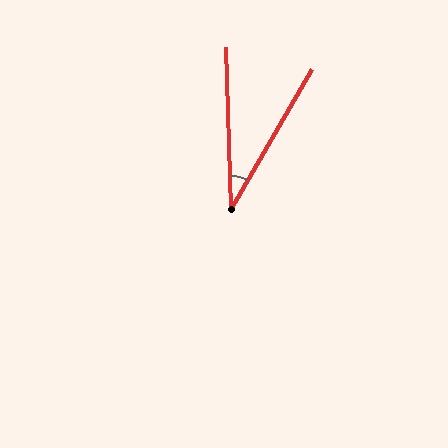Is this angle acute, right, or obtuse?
It is acute.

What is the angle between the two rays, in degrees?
Approximately 32 degrees.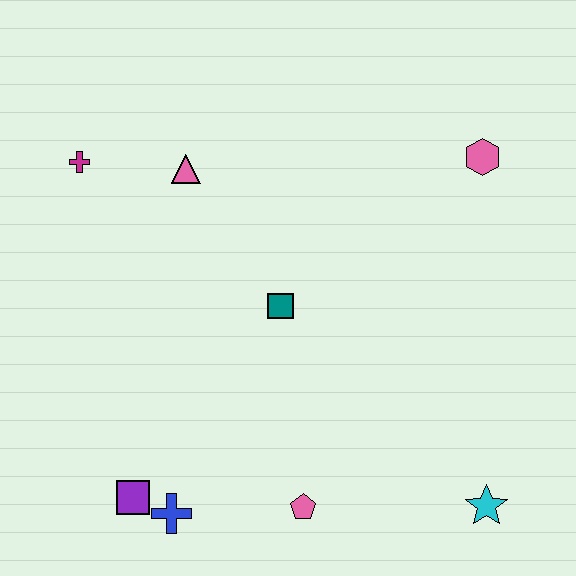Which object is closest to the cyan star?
The pink pentagon is closest to the cyan star.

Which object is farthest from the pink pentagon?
The magenta cross is farthest from the pink pentagon.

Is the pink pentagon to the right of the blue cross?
Yes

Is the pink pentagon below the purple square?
Yes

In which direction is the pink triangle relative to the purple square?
The pink triangle is above the purple square.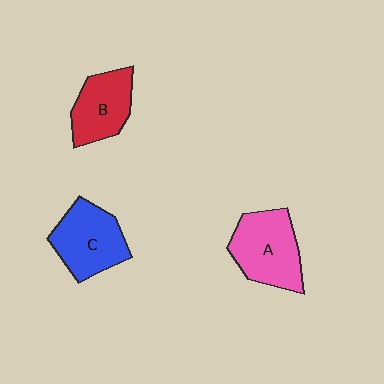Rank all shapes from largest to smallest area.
From largest to smallest: A (pink), C (blue), B (red).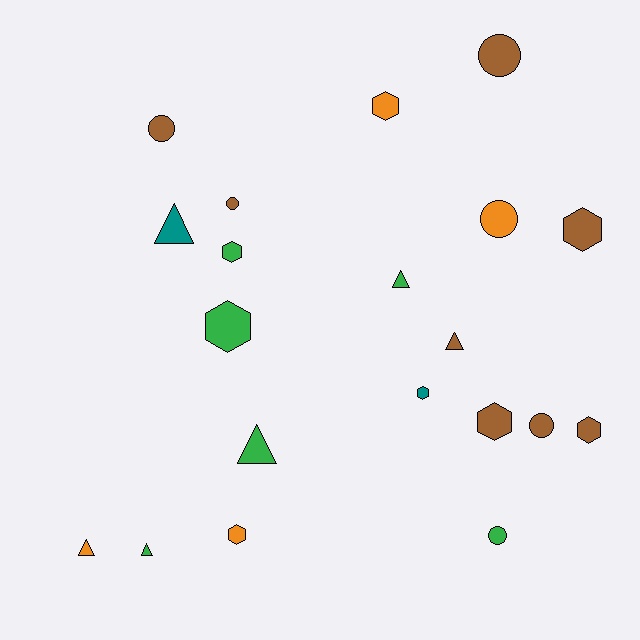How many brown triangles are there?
There is 1 brown triangle.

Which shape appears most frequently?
Hexagon, with 8 objects.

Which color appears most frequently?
Brown, with 8 objects.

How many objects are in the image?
There are 20 objects.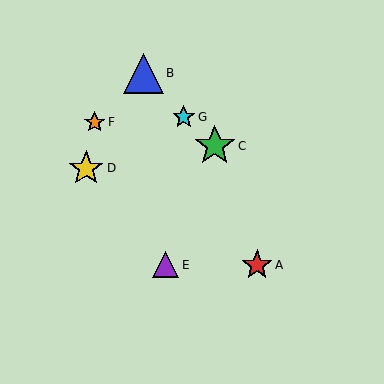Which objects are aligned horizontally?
Objects A, E are aligned horizontally.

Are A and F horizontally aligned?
No, A is at y≈265 and F is at y≈122.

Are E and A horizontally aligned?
Yes, both are at y≈265.